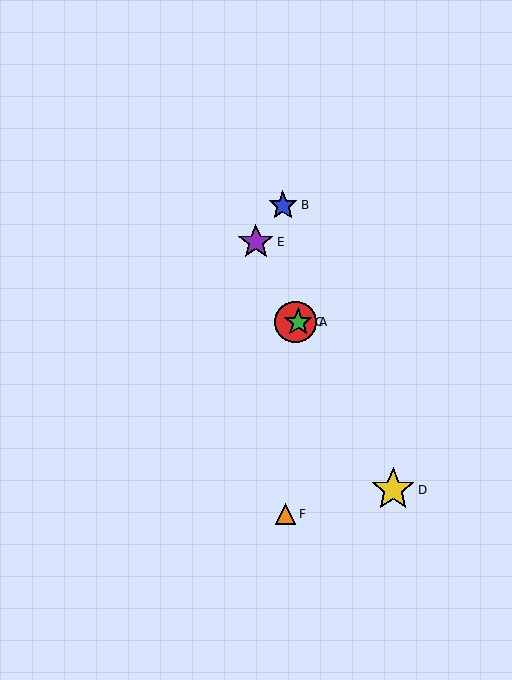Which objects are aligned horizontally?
Objects A, C are aligned horizontally.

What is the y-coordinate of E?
Object E is at y≈242.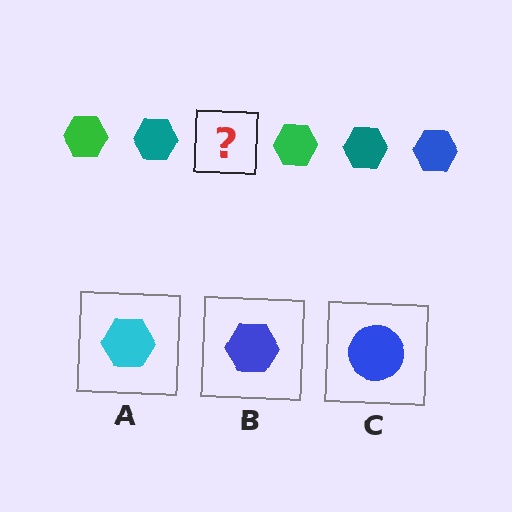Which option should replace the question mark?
Option B.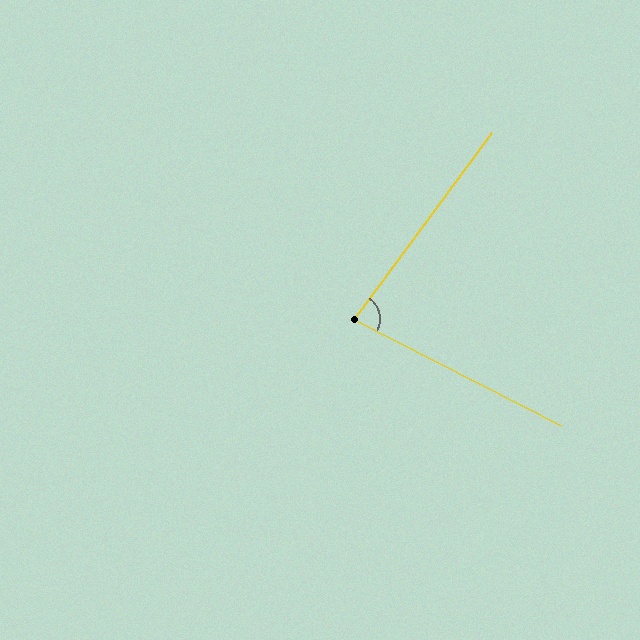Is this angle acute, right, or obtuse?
It is acute.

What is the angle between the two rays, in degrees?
Approximately 81 degrees.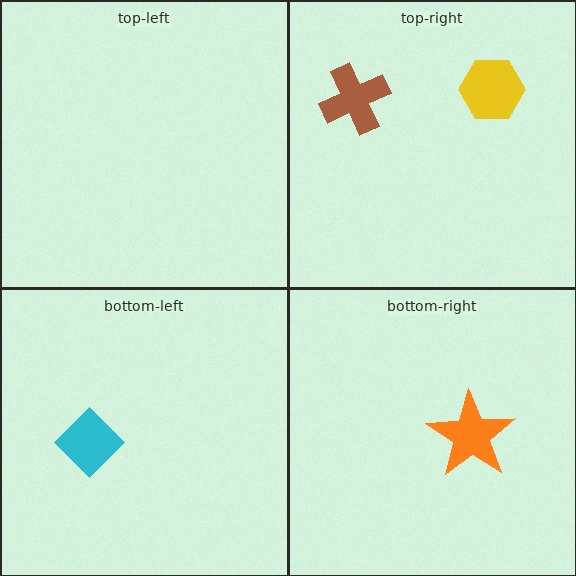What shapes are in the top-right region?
The brown cross, the yellow hexagon.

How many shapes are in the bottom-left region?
1.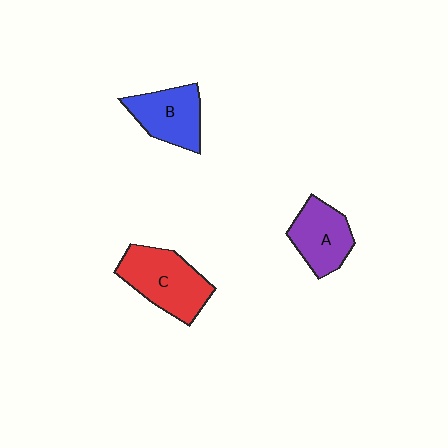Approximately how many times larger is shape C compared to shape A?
Approximately 1.3 times.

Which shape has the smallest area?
Shape A (purple).